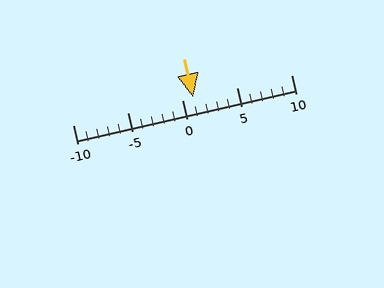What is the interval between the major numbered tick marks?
The major tick marks are spaced 5 units apart.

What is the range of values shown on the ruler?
The ruler shows values from -10 to 10.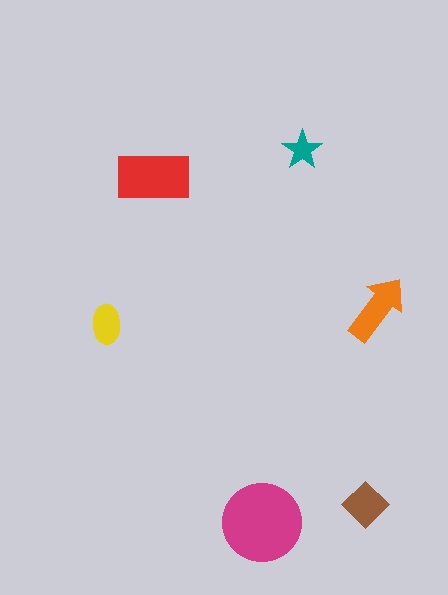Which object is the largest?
The magenta circle.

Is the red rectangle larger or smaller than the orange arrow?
Larger.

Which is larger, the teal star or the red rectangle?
The red rectangle.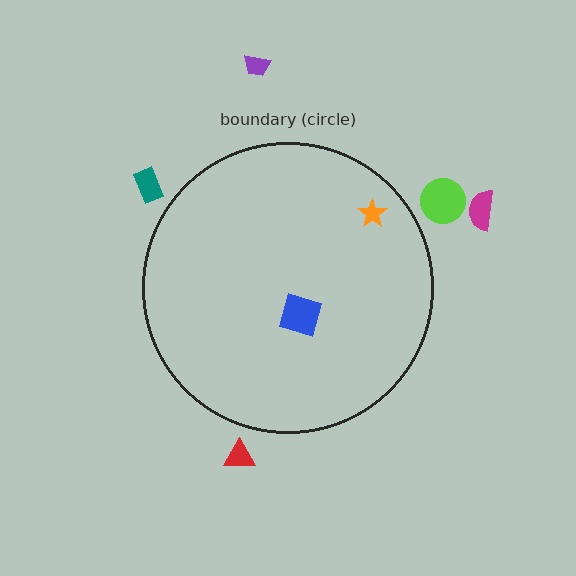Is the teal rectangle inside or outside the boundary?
Outside.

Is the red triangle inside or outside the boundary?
Outside.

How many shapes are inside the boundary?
2 inside, 5 outside.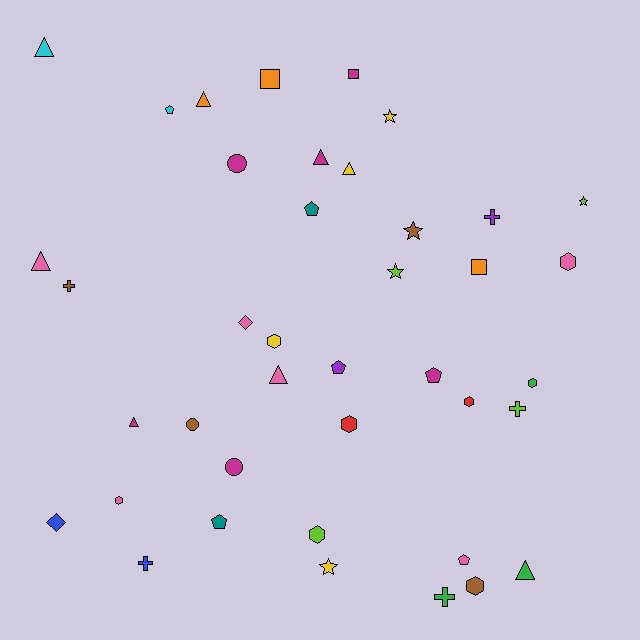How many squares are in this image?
There are 3 squares.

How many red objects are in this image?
There are 2 red objects.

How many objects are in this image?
There are 40 objects.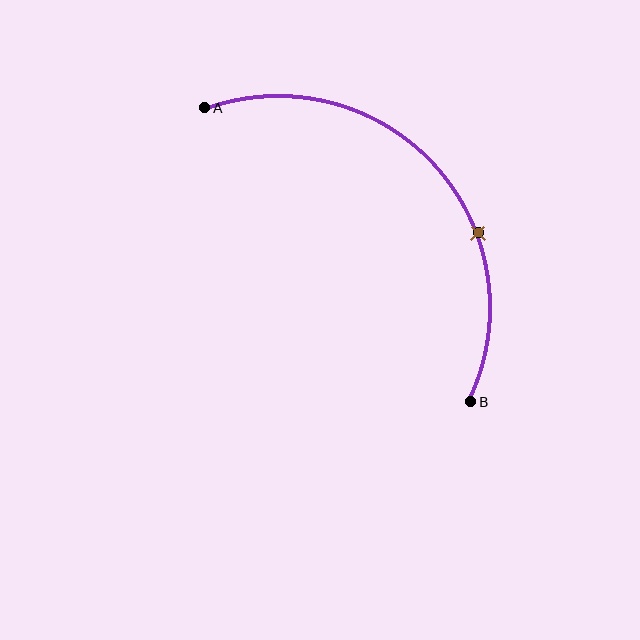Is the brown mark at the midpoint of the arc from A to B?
No. The brown mark lies on the arc but is closer to endpoint B. The arc midpoint would be at the point on the curve equidistant along the arc from both A and B.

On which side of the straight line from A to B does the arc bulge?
The arc bulges above and to the right of the straight line connecting A and B.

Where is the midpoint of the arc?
The arc midpoint is the point on the curve farthest from the straight line joining A and B. It sits above and to the right of that line.